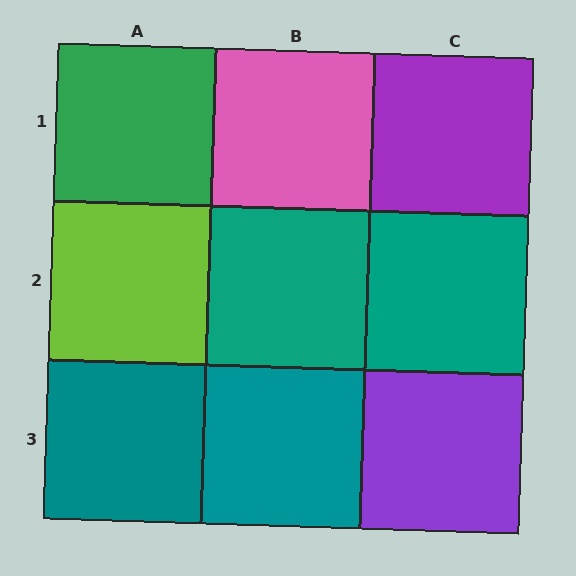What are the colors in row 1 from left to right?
Green, pink, purple.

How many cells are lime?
1 cell is lime.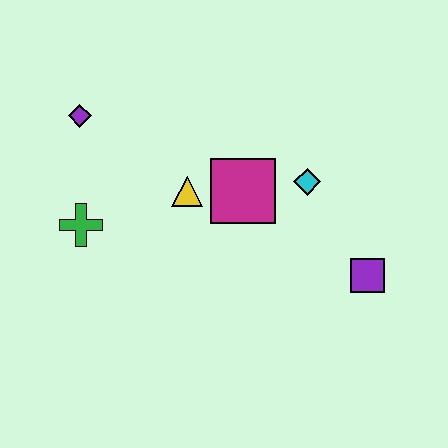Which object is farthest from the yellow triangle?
The purple square is farthest from the yellow triangle.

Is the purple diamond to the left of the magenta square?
Yes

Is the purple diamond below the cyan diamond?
No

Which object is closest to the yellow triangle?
The magenta square is closest to the yellow triangle.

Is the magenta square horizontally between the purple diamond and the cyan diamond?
Yes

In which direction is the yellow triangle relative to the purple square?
The yellow triangle is to the left of the purple square.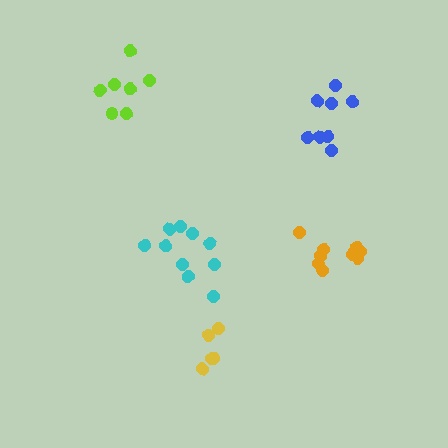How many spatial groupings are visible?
There are 5 spatial groupings.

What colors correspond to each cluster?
The clusters are colored: blue, yellow, cyan, orange, lime.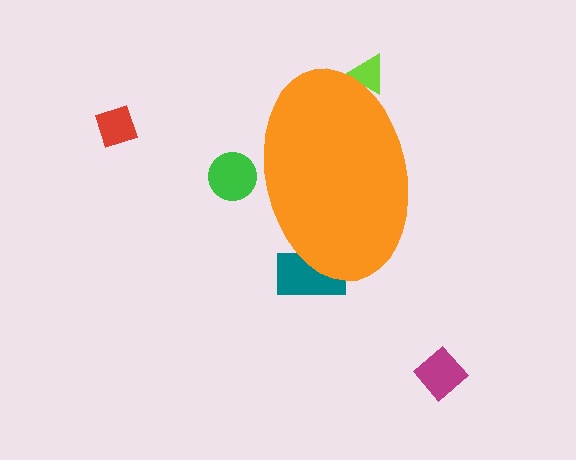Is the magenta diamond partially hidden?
No, the magenta diamond is fully visible.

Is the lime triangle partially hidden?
Yes, the lime triangle is partially hidden behind the orange ellipse.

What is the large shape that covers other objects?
An orange ellipse.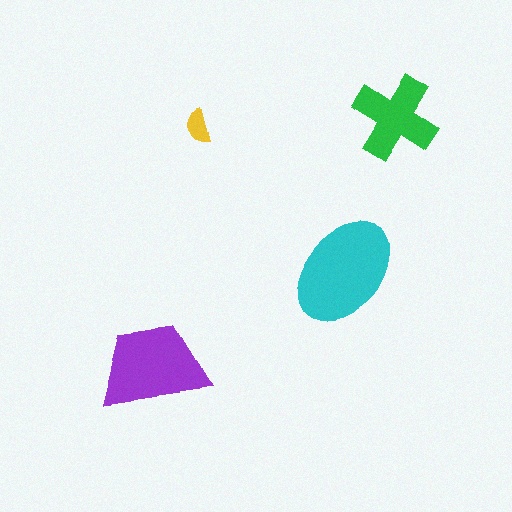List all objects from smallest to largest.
The yellow semicircle, the green cross, the purple trapezoid, the cyan ellipse.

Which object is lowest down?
The purple trapezoid is bottommost.